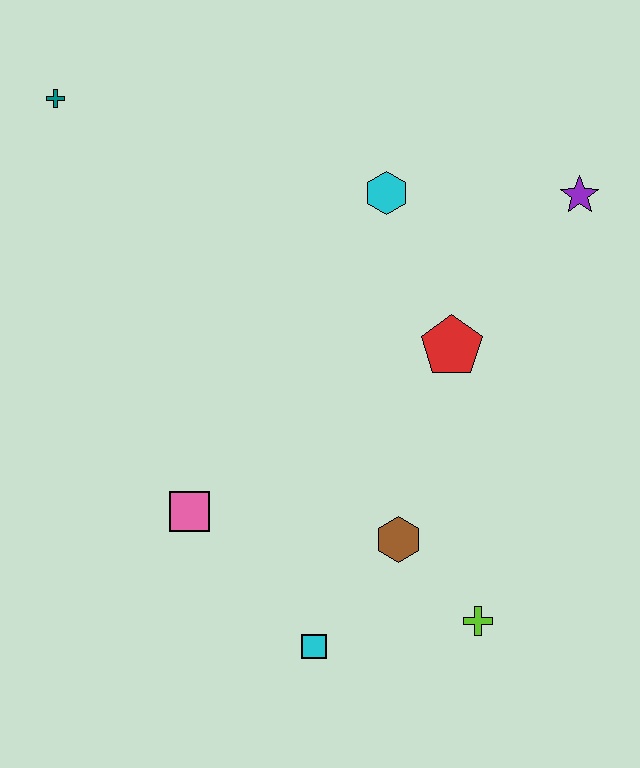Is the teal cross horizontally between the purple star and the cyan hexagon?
No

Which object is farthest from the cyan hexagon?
The cyan square is farthest from the cyan hexagon.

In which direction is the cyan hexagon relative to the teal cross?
The cyan hexagon is to the right of the teal cross.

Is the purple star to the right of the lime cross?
Yes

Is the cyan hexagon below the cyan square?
No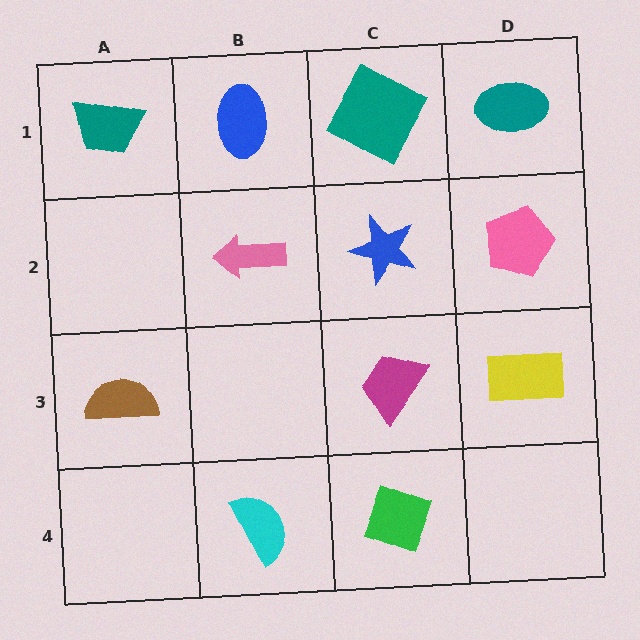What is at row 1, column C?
A teal square.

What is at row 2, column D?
A pink pentagon.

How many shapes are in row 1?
4 shapes.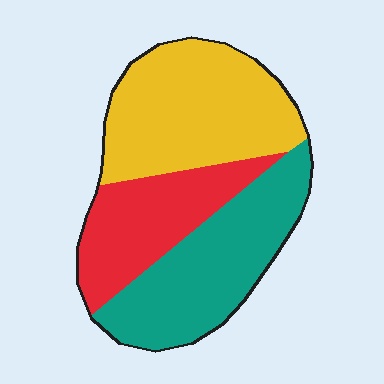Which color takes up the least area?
Red, at roughly 25%.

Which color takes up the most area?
Yellow, at roughly 40%.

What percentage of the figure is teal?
Teal covers around 35% of the figure.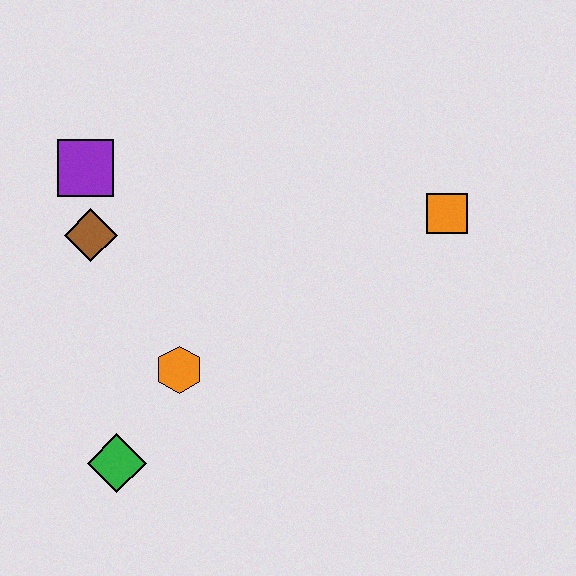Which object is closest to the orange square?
The orange hexagon is closest to the orange square.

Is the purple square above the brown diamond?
Yes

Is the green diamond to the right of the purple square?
Yes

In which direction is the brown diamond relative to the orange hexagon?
The brown diamond is above the orange hexagon.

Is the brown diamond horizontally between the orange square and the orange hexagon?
No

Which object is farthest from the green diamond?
The orange square is farthest from the green diamond.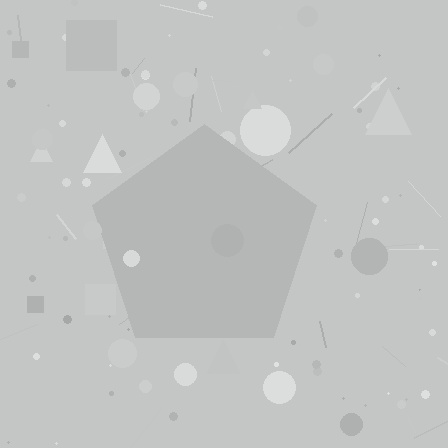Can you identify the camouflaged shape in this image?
The camouflaged shape is a pentagon.